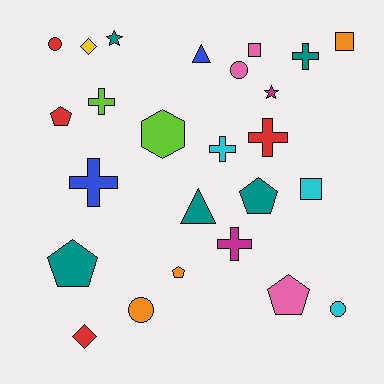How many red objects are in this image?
There are 4 red objects.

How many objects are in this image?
There are 25 objects.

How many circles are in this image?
There are 4 circles.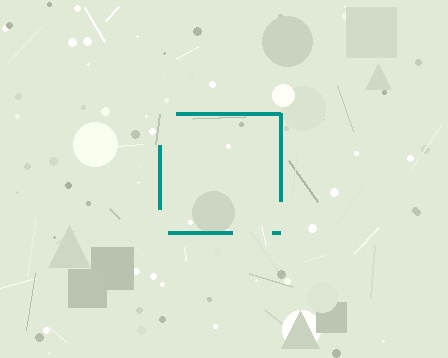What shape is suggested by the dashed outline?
The dashed outline suggests a square.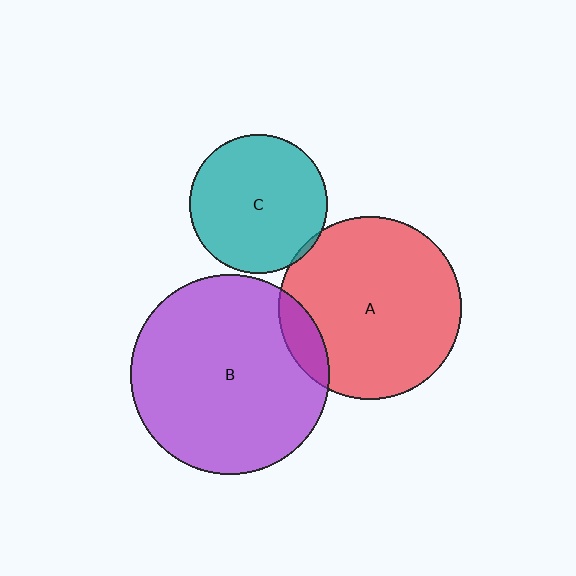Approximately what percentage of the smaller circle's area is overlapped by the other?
Approximately 5%.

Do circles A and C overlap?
Yes.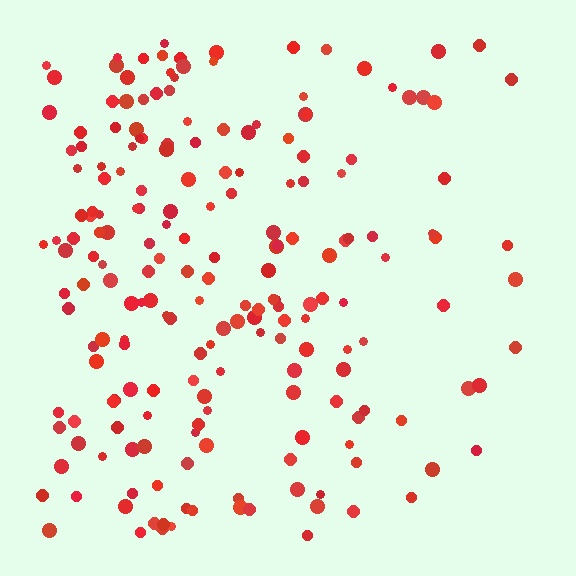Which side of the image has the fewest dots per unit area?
The right.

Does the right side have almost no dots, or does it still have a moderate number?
Still a moderate number, just noticeably fewer than the left.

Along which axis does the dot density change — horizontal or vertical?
Horizontal.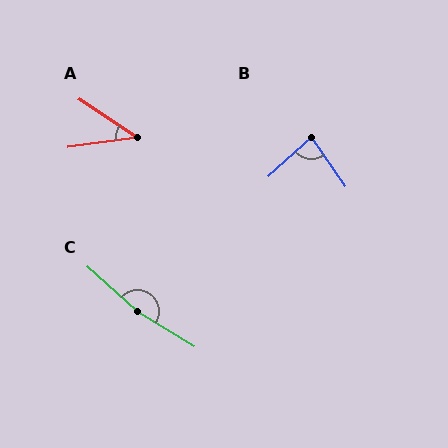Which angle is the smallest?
A, at approximately 41 degrees.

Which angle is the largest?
C, at approximately 170 degrees.